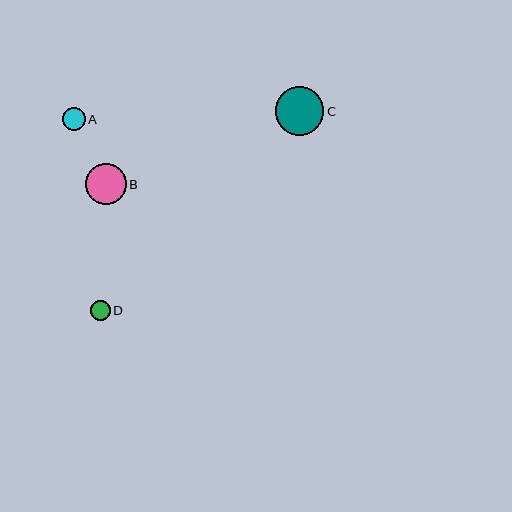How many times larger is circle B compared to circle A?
Circle B is approximately 1.8 times the size of circle A.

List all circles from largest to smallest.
From largest to smallest: C, B, A, D.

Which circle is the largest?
Circle C is the largest with a size of approximately 49 pixels.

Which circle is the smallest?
Circle D is the smallest with a size of approximately 20 pixels.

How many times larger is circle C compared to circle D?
Circle C is approximately 2.5 times the size of circle D.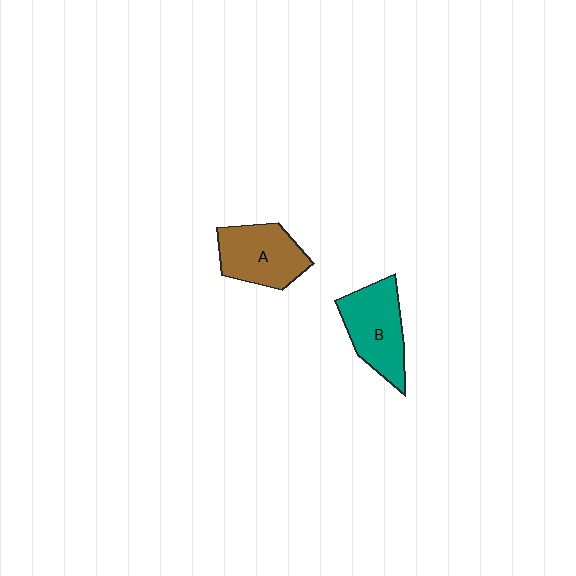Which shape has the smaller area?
Shape A (brown).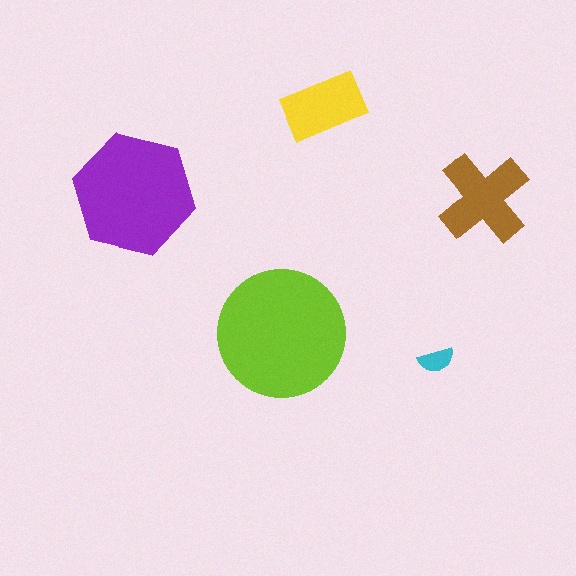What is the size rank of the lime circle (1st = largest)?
1st.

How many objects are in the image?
There are 5 objects in the image.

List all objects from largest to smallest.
The lime circle, the purple hexagon, the brown cross, the yellow rectangle, the cyan semicircle.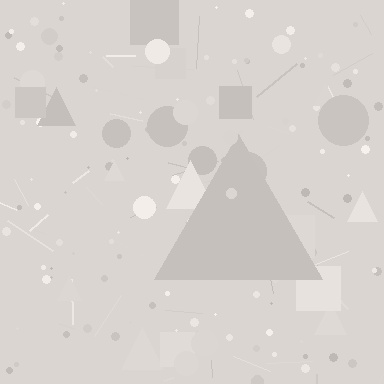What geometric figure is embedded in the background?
A triangle is embedded in the background.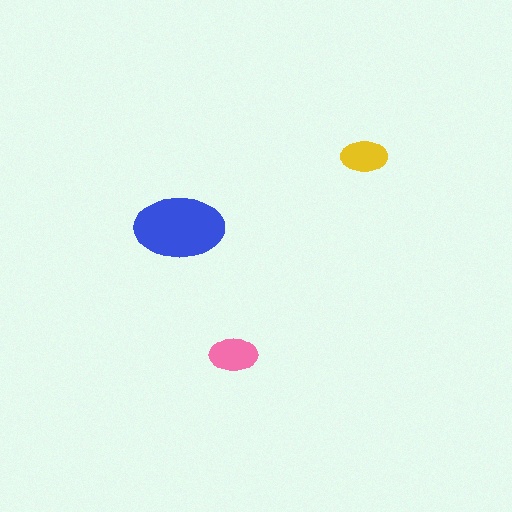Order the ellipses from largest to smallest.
the blue one, the pink one, the yellow one.